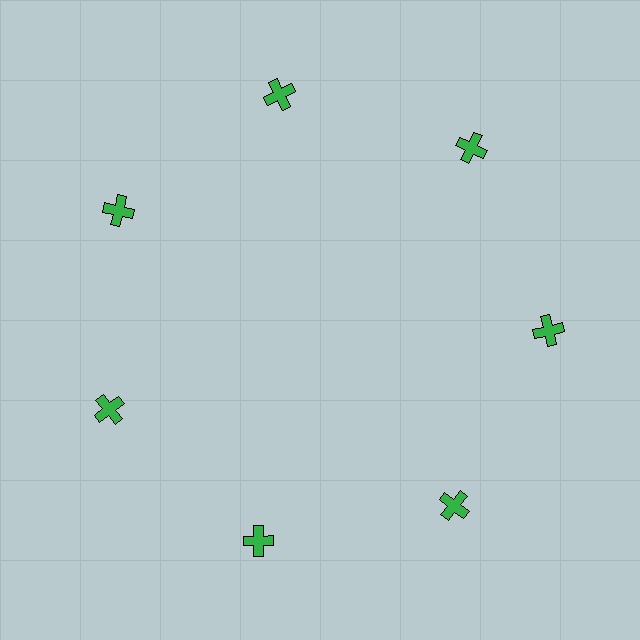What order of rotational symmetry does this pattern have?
This pattern has 7-fold rotational symmetry.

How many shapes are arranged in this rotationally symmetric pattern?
There are 7 shapes, arranged in 7 groups of 1.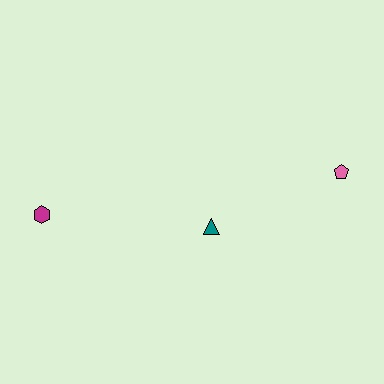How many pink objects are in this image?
There is 1 pink object.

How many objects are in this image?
There are 3 objects.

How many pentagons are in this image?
There is 1 pentagon.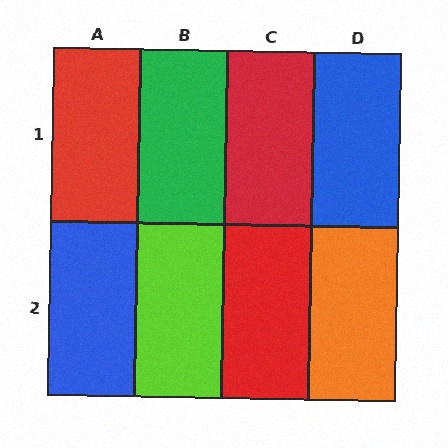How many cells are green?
1 cell is green.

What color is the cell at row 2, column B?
Lime.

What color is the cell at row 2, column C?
Red.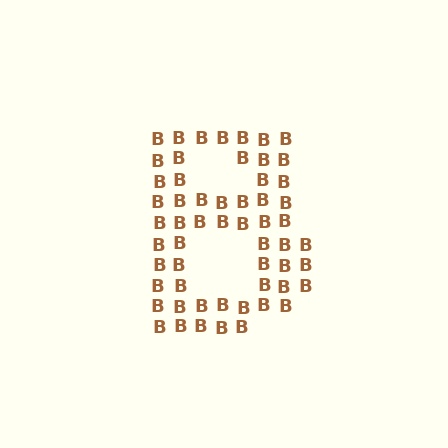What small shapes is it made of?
It is made of small letter B's.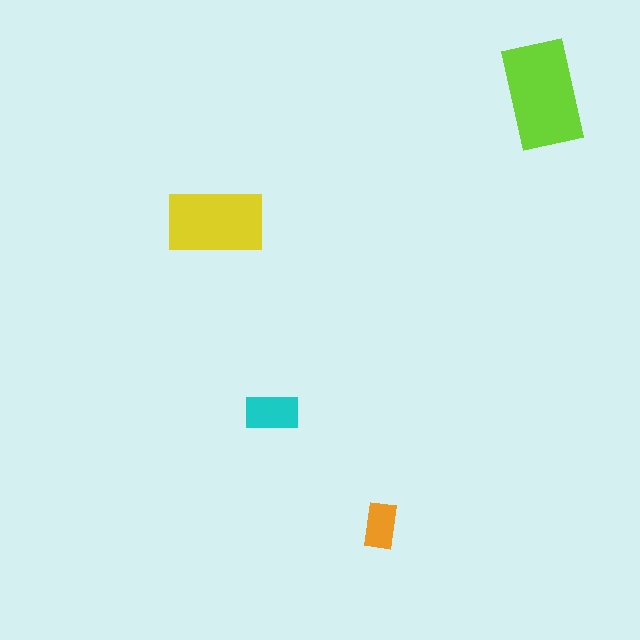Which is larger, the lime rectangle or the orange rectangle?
The lime one.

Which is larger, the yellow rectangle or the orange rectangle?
The yellow one.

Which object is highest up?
The lime rectangle is topmost.